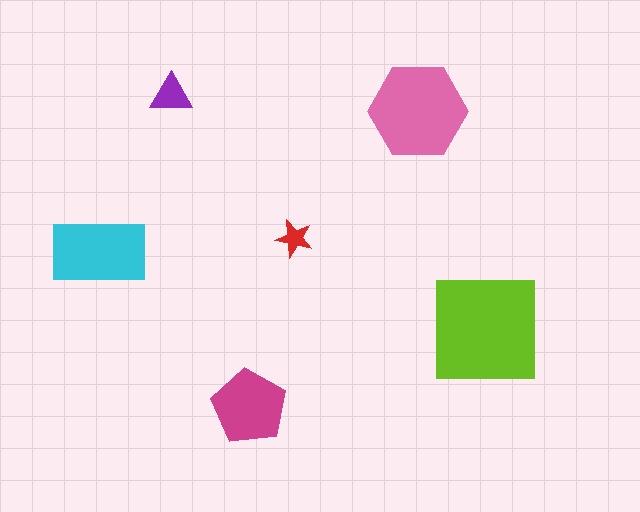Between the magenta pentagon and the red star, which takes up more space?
The magenta pentagon.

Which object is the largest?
The lime square.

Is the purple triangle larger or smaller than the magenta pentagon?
Smaller.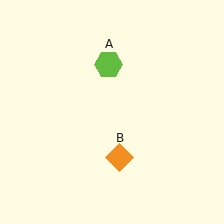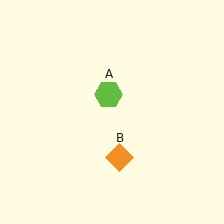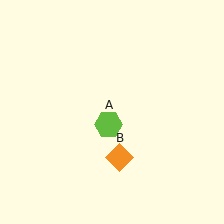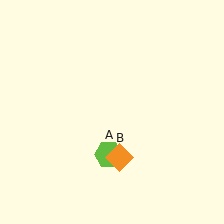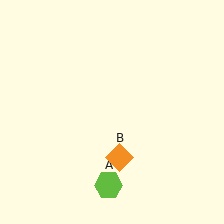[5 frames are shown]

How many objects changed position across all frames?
1 object changed position: lime hexagon (object A).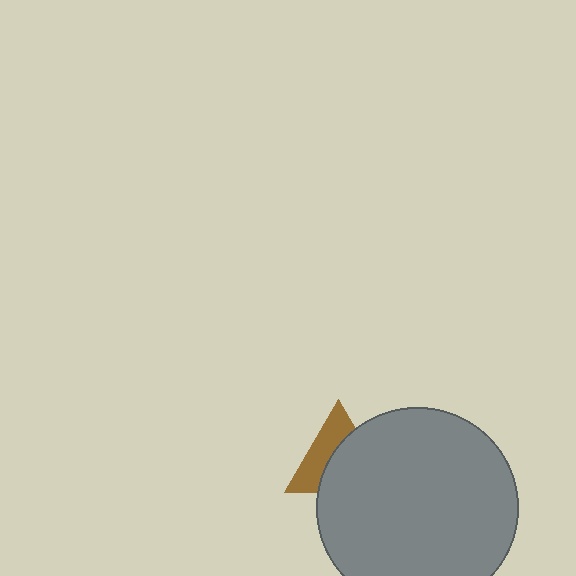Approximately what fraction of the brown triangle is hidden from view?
Roughly 55% of the brown triangle is hidden behind the gray circle.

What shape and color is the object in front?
The object in front is a gray circle.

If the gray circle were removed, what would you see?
You would see the complete brown triangle.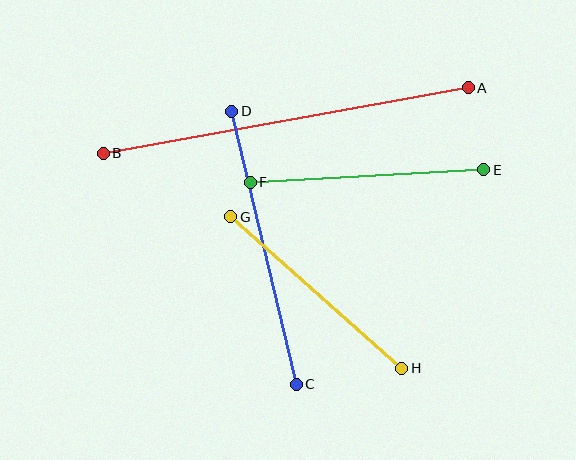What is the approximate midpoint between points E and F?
The midpoint is at approximately (367, 176) pixels.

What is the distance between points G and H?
The distance is approximately 228 pixels.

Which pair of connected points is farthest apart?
Points A and B are farthest apart.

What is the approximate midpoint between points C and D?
The midpoint is at approximately (264, 248) pixels.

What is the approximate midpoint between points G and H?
The midpoint is at approximately (316, 292) pixels.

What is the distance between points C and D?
The distance is approximately 281 pixels.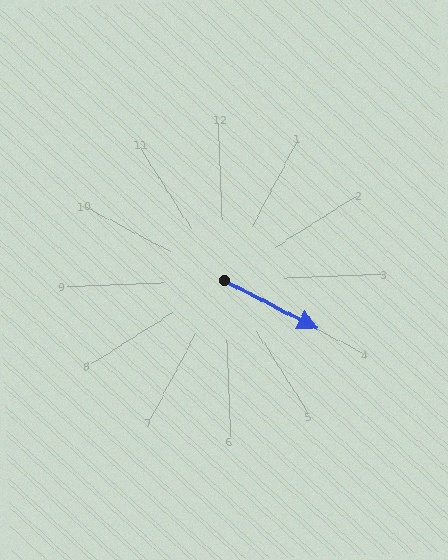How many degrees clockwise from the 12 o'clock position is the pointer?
Approximately 120 degrees.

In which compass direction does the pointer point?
Southeast.